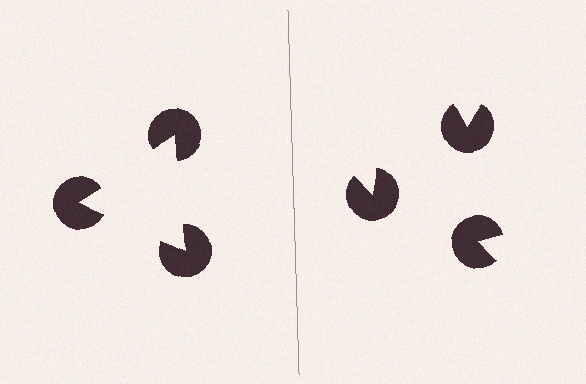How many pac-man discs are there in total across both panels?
6 — 3 on each side.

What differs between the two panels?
The pac-man discs are positioned identically on both sides; only the wedge orientations differ. On the left they align to a triangle; on the right they are misaligned.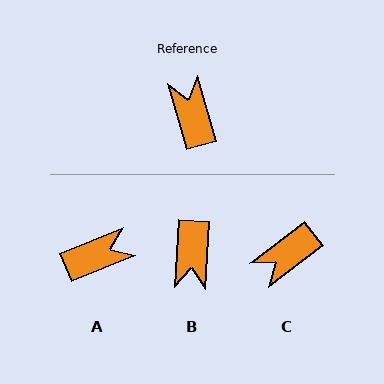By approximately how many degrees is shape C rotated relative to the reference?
Approximately 112 degrees counter-clockwise.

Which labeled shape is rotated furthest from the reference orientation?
B, about 160 degrees away.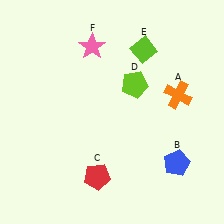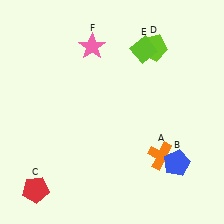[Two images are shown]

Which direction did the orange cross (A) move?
The orange cross (A) moved down.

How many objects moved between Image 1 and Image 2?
3 objects moved between the two images.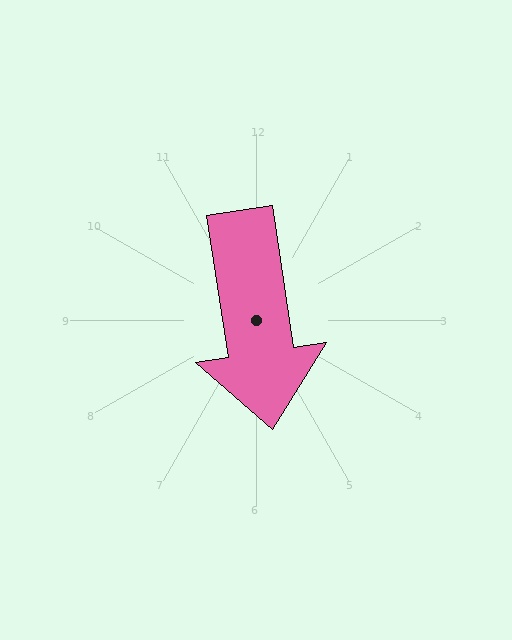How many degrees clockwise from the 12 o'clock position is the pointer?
Approximately 171 degrees.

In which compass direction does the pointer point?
South.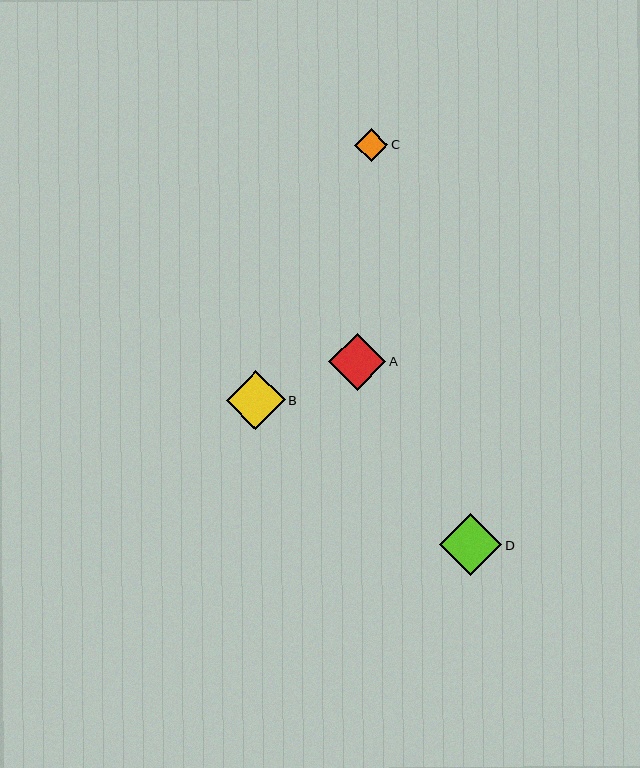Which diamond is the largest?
Diamond D is the largest with a size of approximately 62 pixels.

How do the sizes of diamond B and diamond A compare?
Diamond B and diamond A are approximately the same size.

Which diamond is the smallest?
Diamond C is the smallest with a size of approximately 33 pixels.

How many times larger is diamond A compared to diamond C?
Diamond A is approximately 1.7 times the size of diamond C.